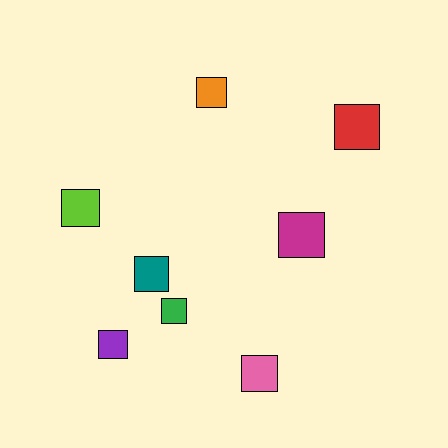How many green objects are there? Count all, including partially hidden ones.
There is 1 green object.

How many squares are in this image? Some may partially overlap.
There are 8 squares.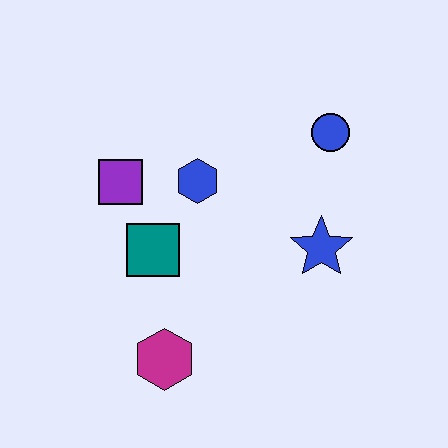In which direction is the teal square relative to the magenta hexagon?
The teal square is above the magenta hexagon.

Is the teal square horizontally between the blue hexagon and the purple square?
Yes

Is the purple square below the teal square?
No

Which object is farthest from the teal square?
The blue circle is farthest from the teal square.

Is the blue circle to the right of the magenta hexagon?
Yes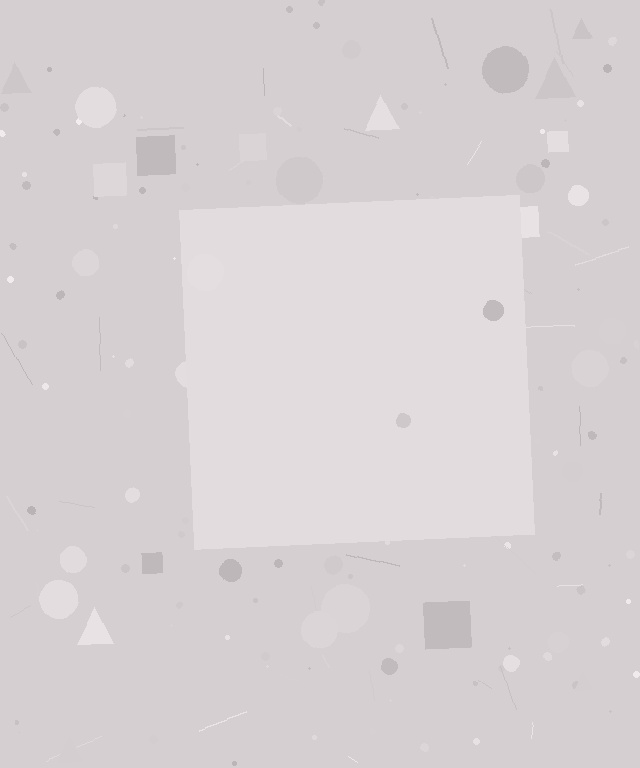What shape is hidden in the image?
A square is hidden in the image.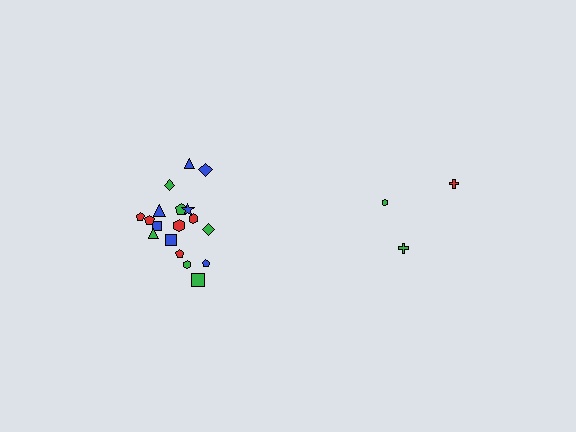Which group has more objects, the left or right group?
The left group.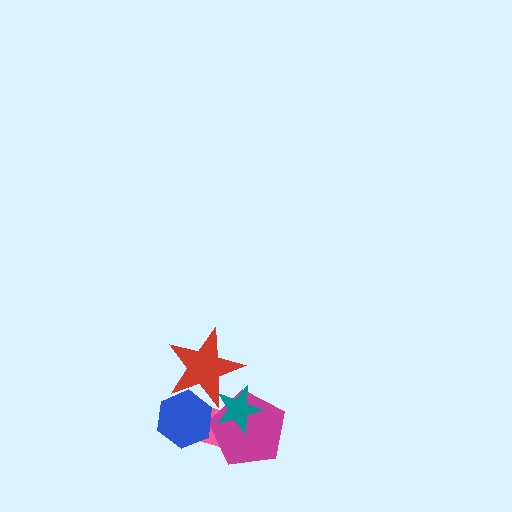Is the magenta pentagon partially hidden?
Yes, it is partially covered by another shape.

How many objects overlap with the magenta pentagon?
2 objects overlap with the magenta pentagon.